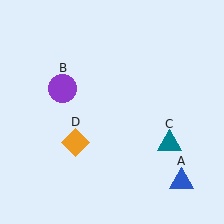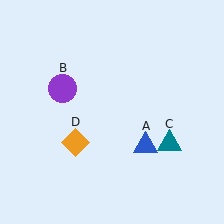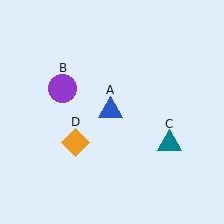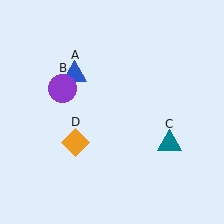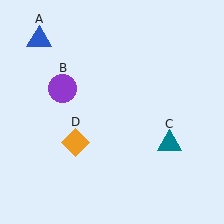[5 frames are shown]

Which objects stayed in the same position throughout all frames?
Purple circle (object B) and teal triangle (object C) and orange diamond (object D) remained stationary.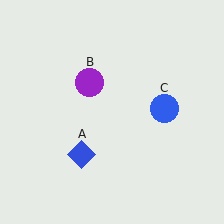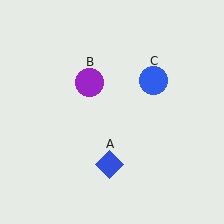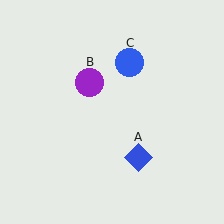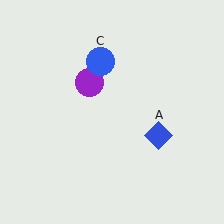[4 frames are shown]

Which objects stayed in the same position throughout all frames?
Purple circle (object B) remained stationary.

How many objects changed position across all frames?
2 objects changed position: blue diamond (object A), blue circle (object C).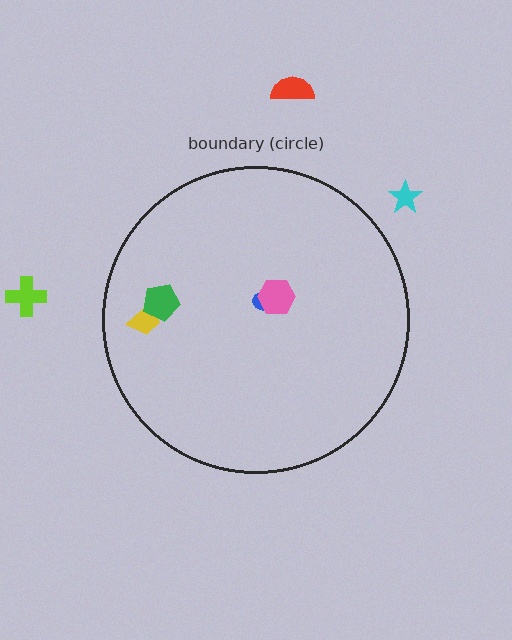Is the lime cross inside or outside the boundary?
Outside.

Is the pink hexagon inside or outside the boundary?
Inside.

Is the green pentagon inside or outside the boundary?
Inside.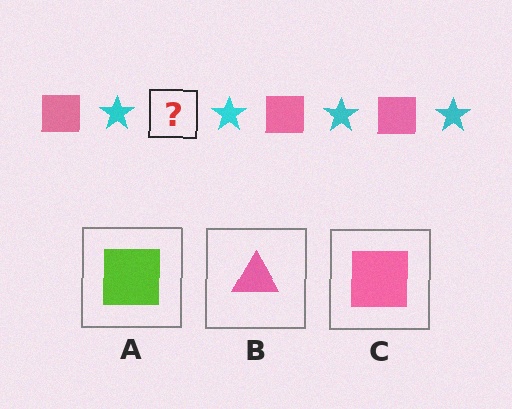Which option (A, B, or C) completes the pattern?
C.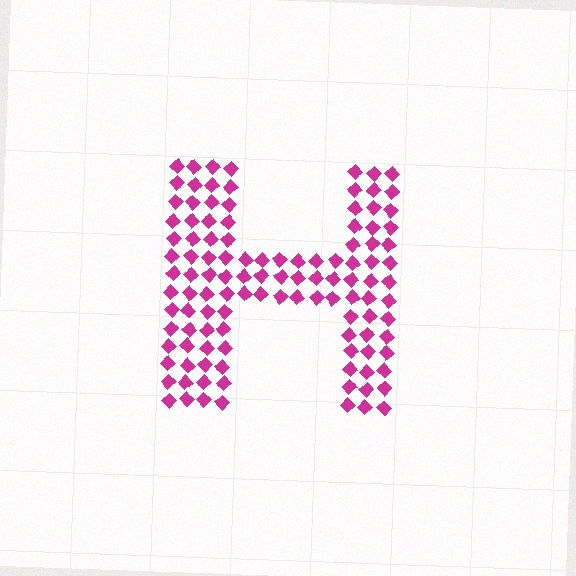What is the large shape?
The large shape is the letter H.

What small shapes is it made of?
It is made of small diamonds.